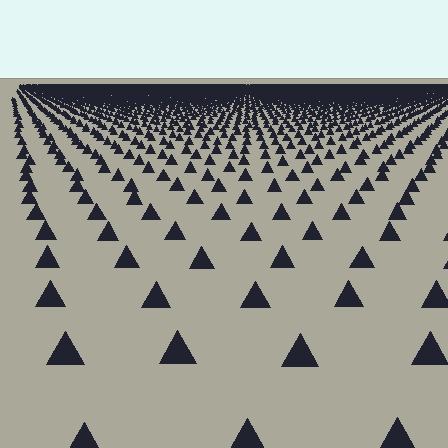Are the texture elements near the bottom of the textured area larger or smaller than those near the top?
Larger. Near the bottom, elements are closer to the viewer and appear at a bigger on-screen size.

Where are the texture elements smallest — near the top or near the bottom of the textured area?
Near the top.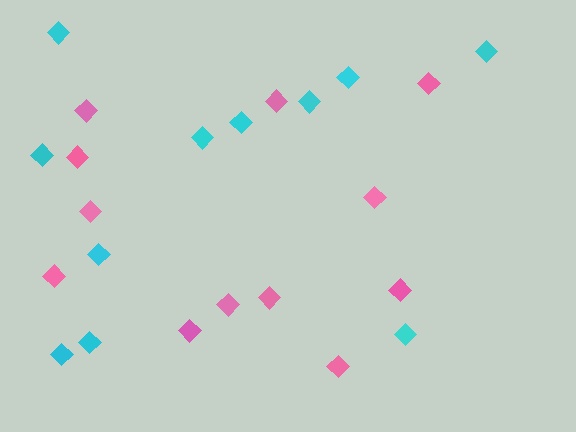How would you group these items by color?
There are 2 groups: one group of cyan diamonds (11) and one group of pink diamonds (12).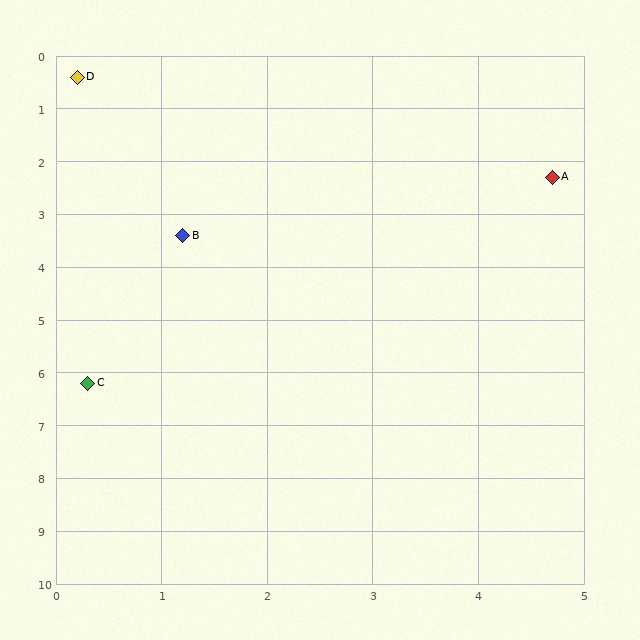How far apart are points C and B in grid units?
Points C and B are about 2.9 grid units apart.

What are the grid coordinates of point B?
Point B is at approximately (1.2, 3.4).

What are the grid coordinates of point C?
Point C is at approximately (0.3, 6.2).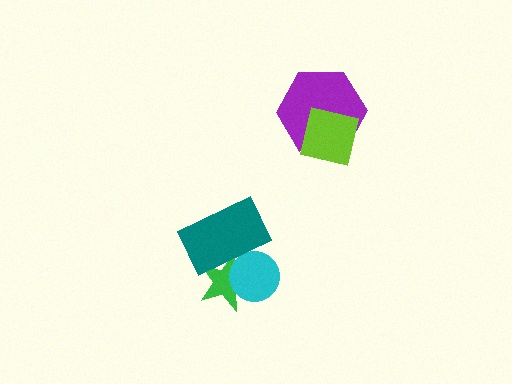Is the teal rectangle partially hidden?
No, no other shape covers it.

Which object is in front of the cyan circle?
The teal rectangle is in front of the cyan circle.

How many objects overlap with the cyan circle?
2 objects overlap with the cyan circle.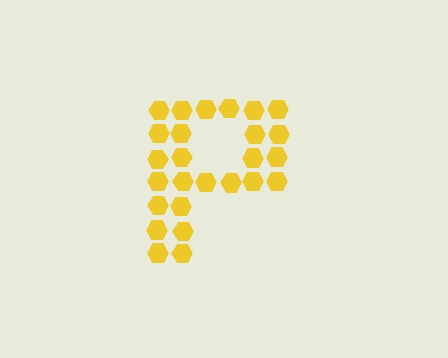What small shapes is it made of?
It is made of small hexagons.